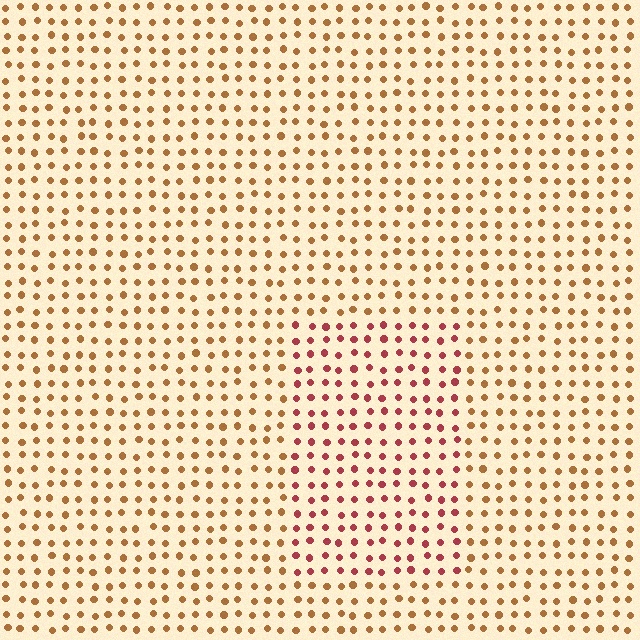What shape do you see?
I see a rectangle.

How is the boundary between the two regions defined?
The boundary is defined purely by a slight shift in hue (about 38 degrees). Spacing, size, and orientation are identical on both sides.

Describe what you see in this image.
The image is filled with small brown elements in a uniform arrangement. A rectangle-shaped region is visible where the elements are tinted to a slightly different hue, forming a subtle color boundary.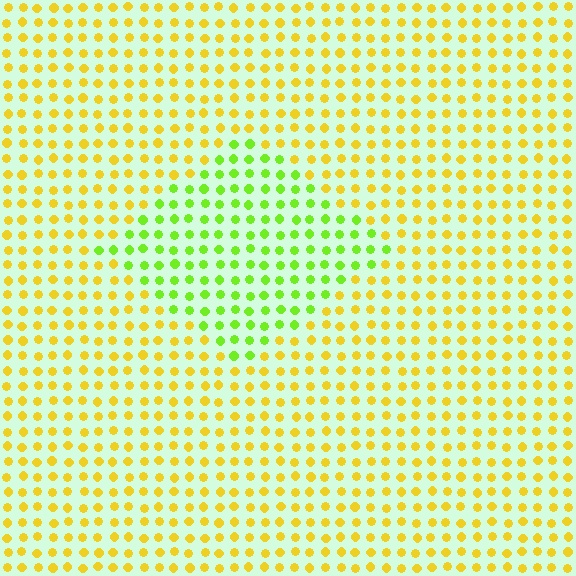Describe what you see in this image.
The image is filled with small yellow elements in a uniform arrangement. A diamond-shaped region is visible where the elements are tinted to a slightly different hue, forming a subtle color boundary.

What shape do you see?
I see a diamond.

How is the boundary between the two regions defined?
The boundary is defined purely by a slight shift in hue (about 45 degrees). Spacing, size, and orientation are identical on both sides.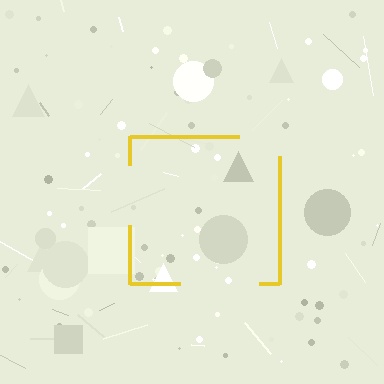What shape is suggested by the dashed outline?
The dashed outline suggests a square.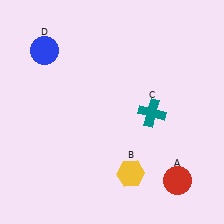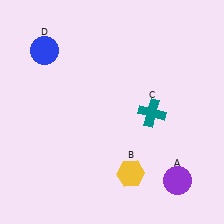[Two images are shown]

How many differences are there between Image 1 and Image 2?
There is 1 difference between the two images.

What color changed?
The circle (A) changed from red in Image 1 to purple in Image 2.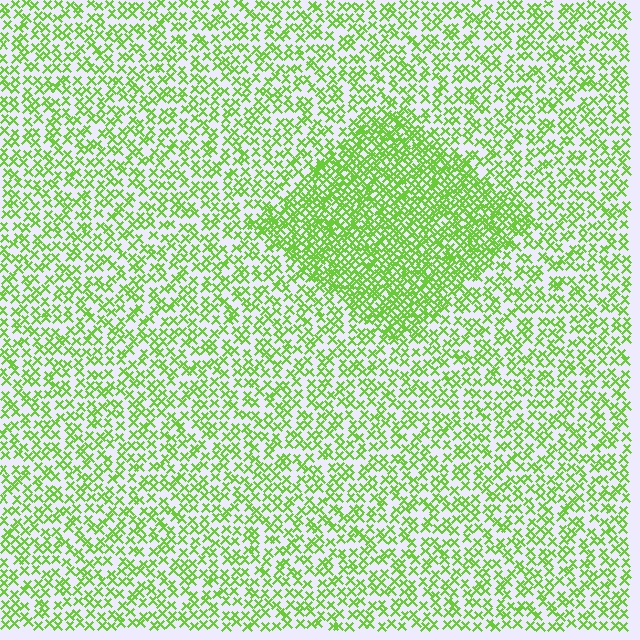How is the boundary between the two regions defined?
The boundary is defined by a change in element density (approximately 2.0x ratio). All elements are the same color, size, and shape.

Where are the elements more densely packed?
The elements are more densely packed inside the diamond boundary.